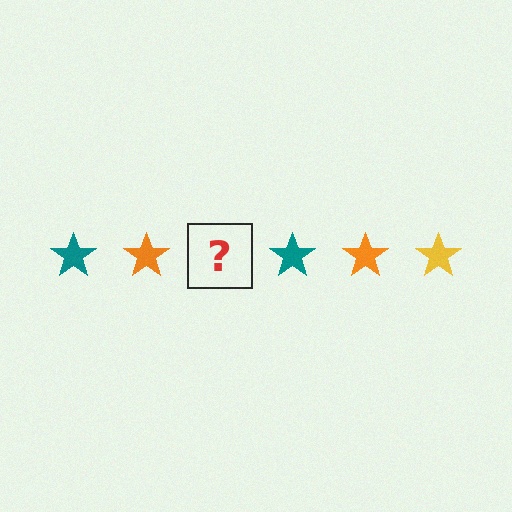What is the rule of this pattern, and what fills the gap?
The rule is that the pattern cycles through teal, orange, yellow stars. The gap should be filled with a yellow star.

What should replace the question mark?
The question mark should be replaced with a yellow star.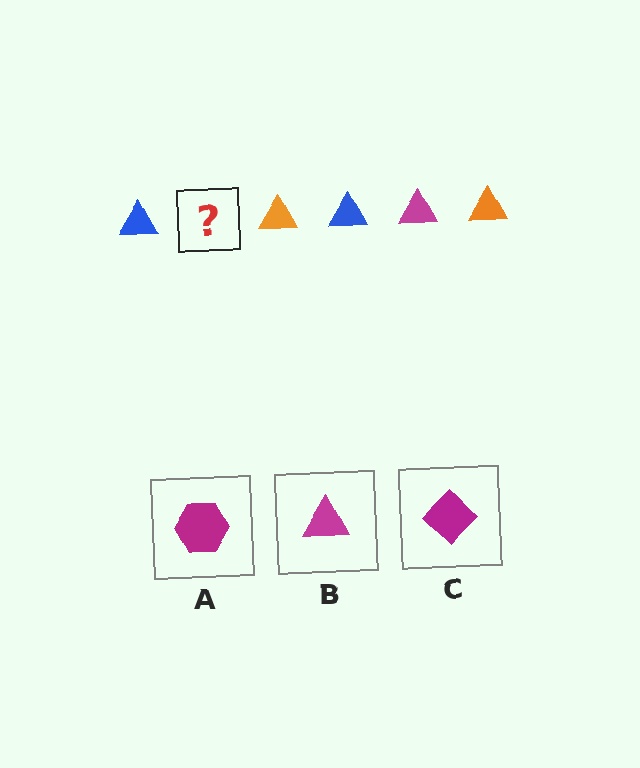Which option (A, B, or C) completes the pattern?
B.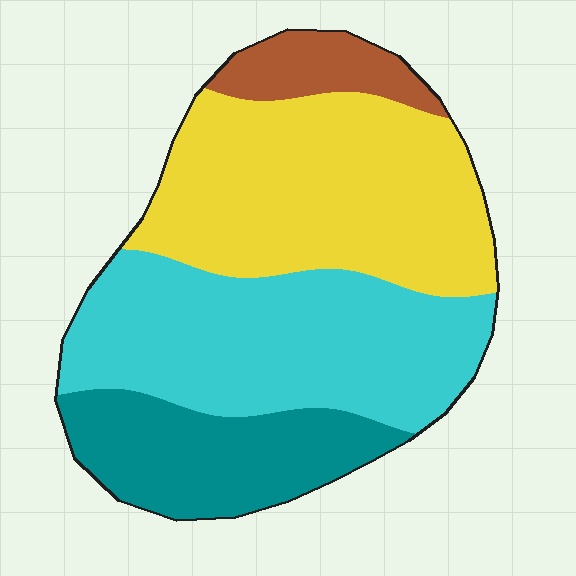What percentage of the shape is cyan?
Cyan covers 36% of the shape.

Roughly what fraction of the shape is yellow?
Yellow takes up about three eighths (3/8) of the shape.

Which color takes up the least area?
Brown, at roughly 10%.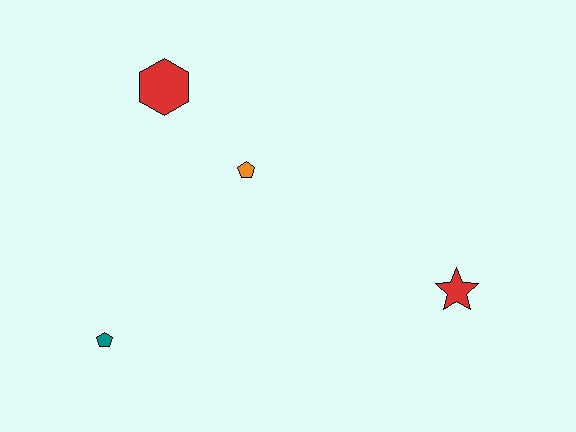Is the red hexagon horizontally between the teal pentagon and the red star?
Yes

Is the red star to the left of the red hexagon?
No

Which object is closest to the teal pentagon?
The orange pentagon is closest to the teal pentagon.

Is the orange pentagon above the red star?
Yes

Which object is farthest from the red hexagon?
The red star is farthest from the red hexagon.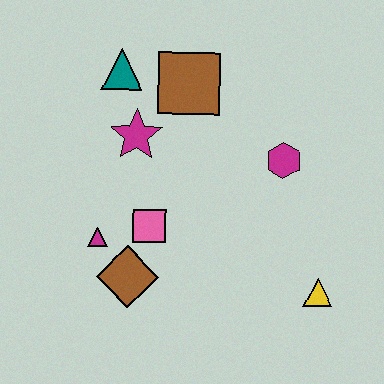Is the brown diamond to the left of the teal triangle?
No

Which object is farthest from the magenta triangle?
The yellow triangle is farthest from the magenta triangle.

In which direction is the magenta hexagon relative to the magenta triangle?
The magenta hexagon is to the right of the magenta triangle.